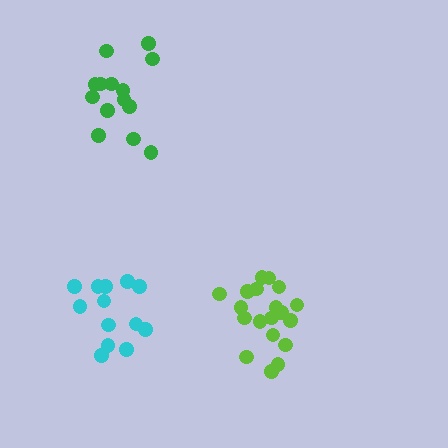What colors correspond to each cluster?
The clusters are colored: lime, green, cyan.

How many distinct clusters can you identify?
There are 3 distinct clusters.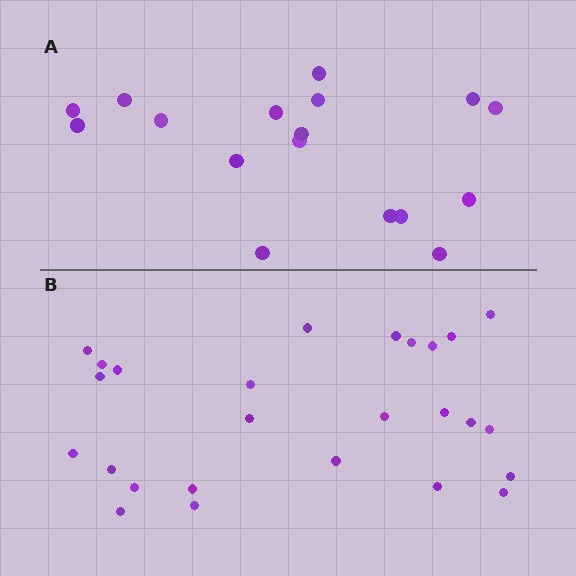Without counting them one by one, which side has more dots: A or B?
Region B (the bottom region) has more dots.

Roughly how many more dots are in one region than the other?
Region B has roughly 8 or so more dots than region A.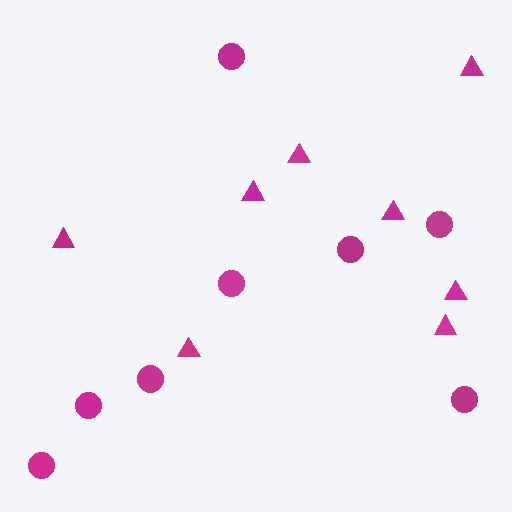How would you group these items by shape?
There are 2 groups: one group of circles (8) and one group of triangles (8).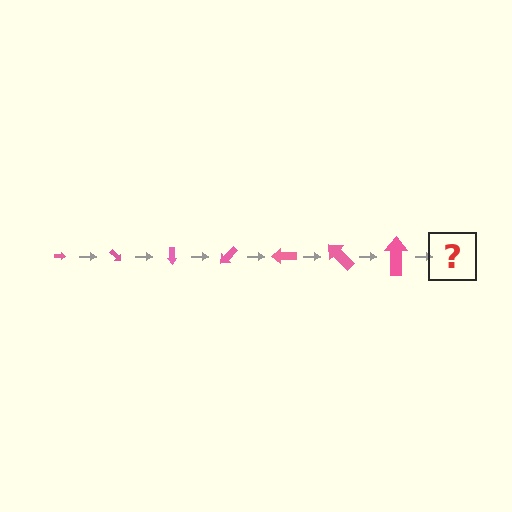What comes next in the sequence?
The next element should be an arrow, larger than the previous one and rotated 315 degrees from the start.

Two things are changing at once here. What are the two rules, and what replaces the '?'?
The two rules are that the arrow grows larger each step and it rotates 45 degrees each step. The '?' should be an arrow, larger than the previous one and rotated 315 degrees from the start.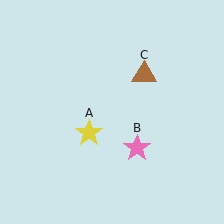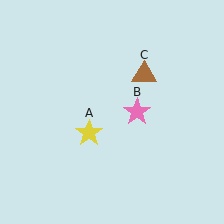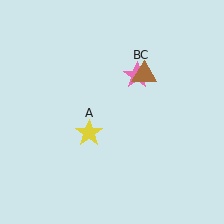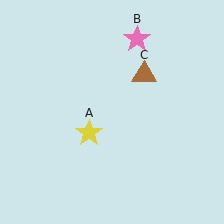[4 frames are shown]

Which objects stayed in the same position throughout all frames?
Yellow star (object A) and brown triangle (object C) remained stationary.